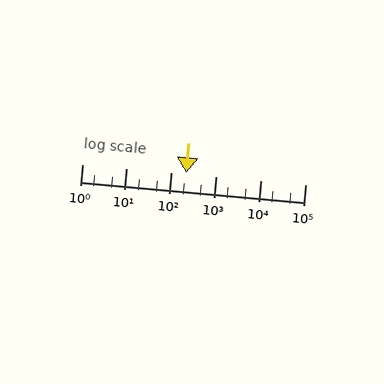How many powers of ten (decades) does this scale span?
The scale spans 5 decades, from 1 to 100000.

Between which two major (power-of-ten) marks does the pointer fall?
The pointer is between 100 and 1000.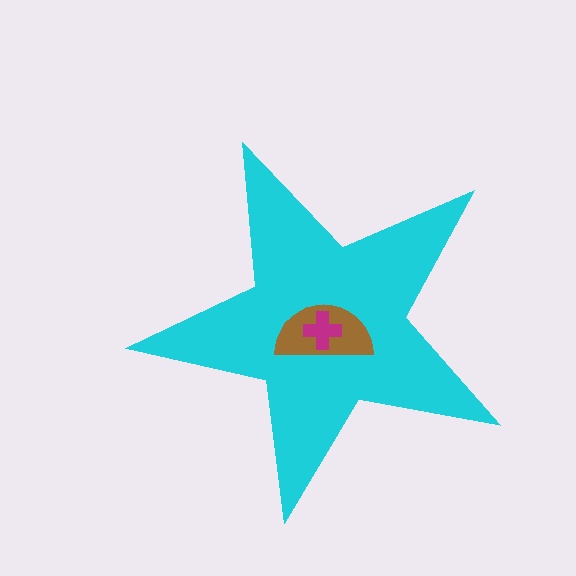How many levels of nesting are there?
3.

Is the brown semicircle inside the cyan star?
Yes.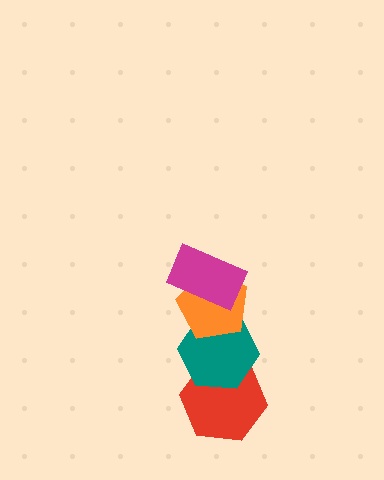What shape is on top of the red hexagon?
The teal hexagon is on top of the red hexagon.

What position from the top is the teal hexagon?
The teal hexagon is 3rd from the top.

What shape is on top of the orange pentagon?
The magenta rectangle is on top of the orange pentagon.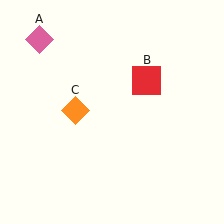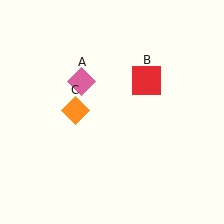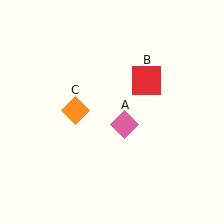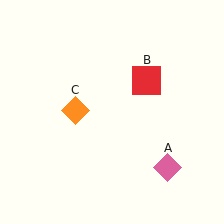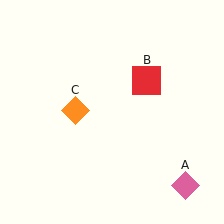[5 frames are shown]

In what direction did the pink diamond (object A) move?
The pink diamond (object A) moved down and to the right.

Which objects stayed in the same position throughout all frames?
Red square (object B) and orange diamond (object C) remained stationary.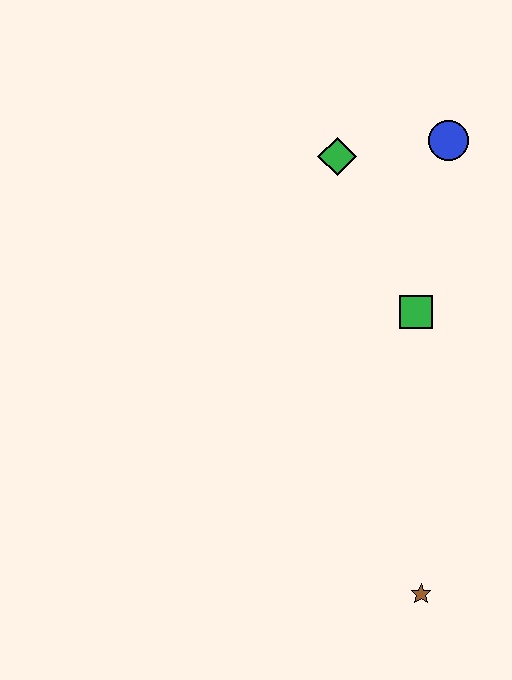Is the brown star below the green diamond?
Yes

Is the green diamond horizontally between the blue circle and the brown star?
No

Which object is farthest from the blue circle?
The brown star is farthest from the blue circle.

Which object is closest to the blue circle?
The green diamond is closest to the blue circle.